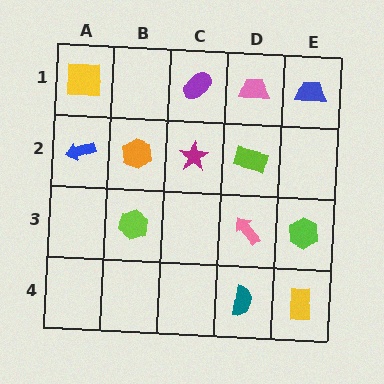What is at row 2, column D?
A lime rectangle.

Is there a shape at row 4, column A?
No, that cell is empty.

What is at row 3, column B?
A lime hexagon.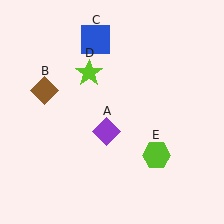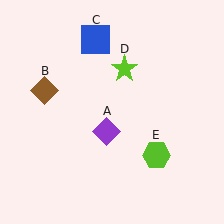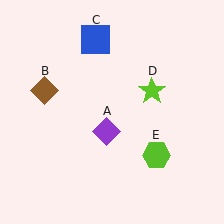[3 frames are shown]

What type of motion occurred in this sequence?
The lime star (object D) rotated clockwise around the center of the scene.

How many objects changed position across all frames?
1 object changed position: lime star (object D).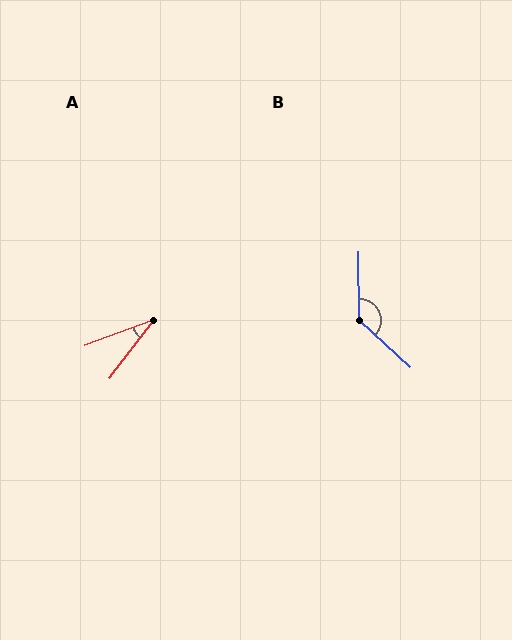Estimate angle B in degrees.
Approximately 133 degrees.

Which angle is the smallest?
A, at approximately 33 degrees.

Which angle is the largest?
B, at approximately 133 degrees.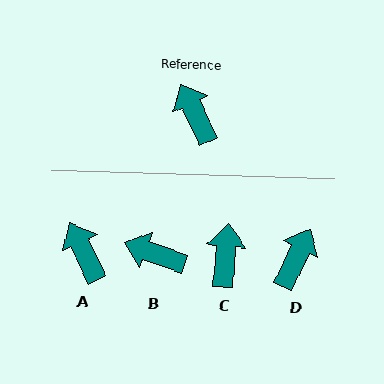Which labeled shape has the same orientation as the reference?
A.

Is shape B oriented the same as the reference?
No, it is off by about 44 degrees.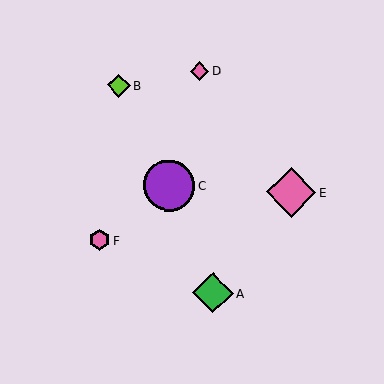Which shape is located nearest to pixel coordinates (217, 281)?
The green diamond (labeled A) at (213, 293) is nearest to that location.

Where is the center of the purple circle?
The center of the purple circle is at (169, 185).